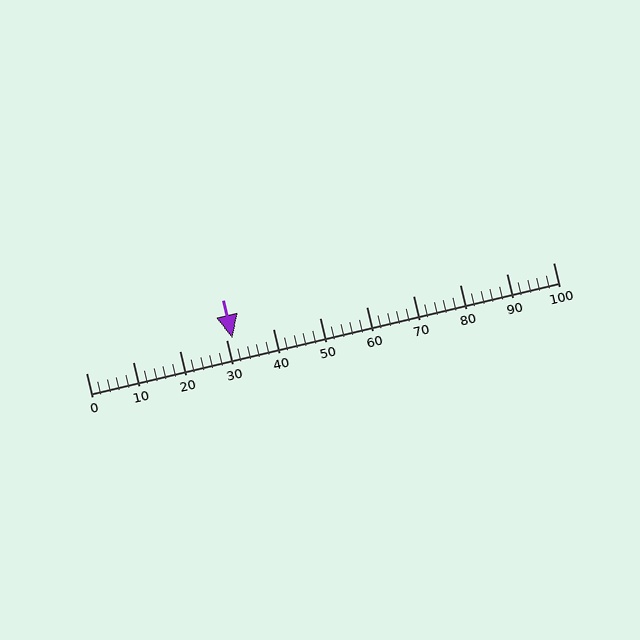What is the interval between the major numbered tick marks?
The major tick marks are spaced 10 units apart.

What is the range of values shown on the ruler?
The ruler shows values from 0 to 100.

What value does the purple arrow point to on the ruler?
The purple arrow points to approximately 31.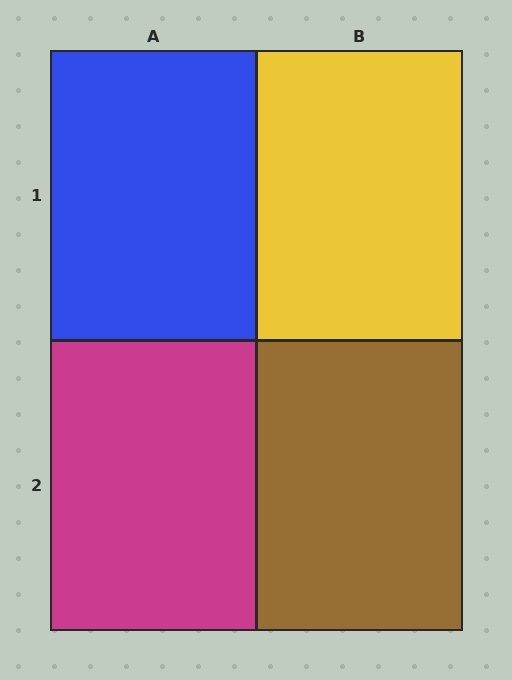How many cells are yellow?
1 cell is yellow.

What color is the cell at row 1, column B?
Yellow.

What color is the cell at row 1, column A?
Blue.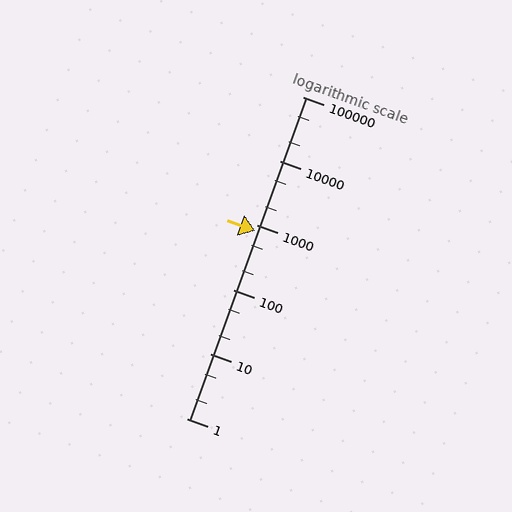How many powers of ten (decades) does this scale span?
The scale spans 5 decades, from 1 to 100000.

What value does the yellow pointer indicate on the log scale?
The pointer indicates approximately 830.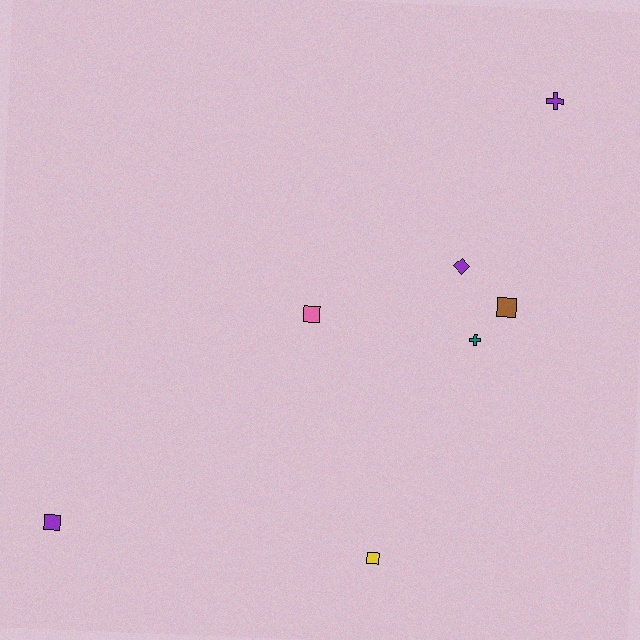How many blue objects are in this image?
There are no blue objects.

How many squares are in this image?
There are 4 squares.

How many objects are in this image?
There are 7 objects.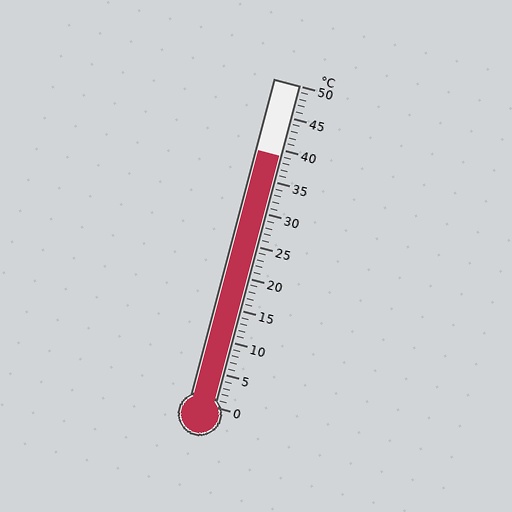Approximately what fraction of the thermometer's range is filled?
The thermometer is filled to approximately 80% of its range.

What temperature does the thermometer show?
The thermometer shows approximately 39°C.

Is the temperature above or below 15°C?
The temperature is above 15°C.